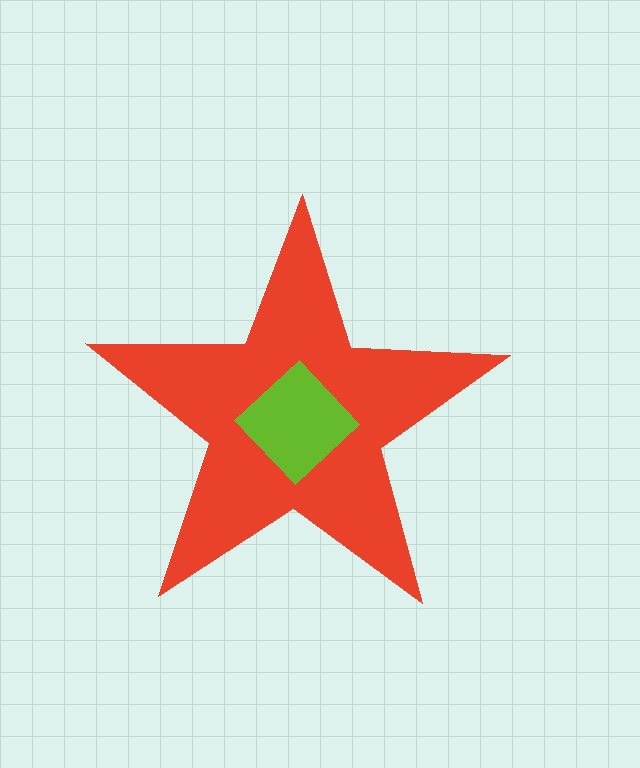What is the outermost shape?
The red star.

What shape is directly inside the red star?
The lime diamond.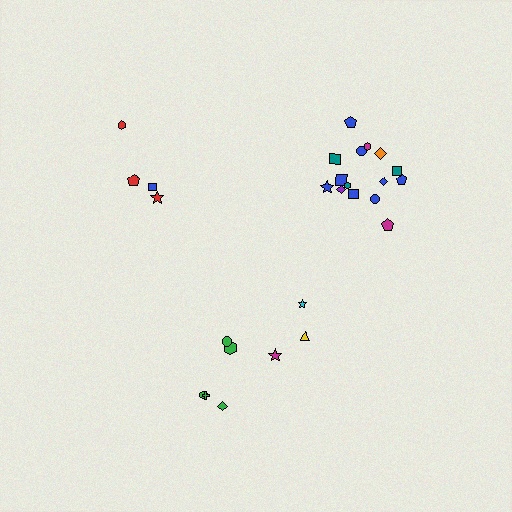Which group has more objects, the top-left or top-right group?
The top-right group.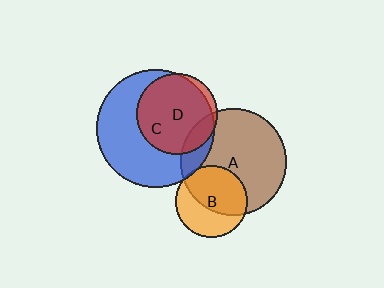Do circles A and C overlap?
Yes.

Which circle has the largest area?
Circle C (blue).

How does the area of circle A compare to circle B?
Approximately 2.2 times.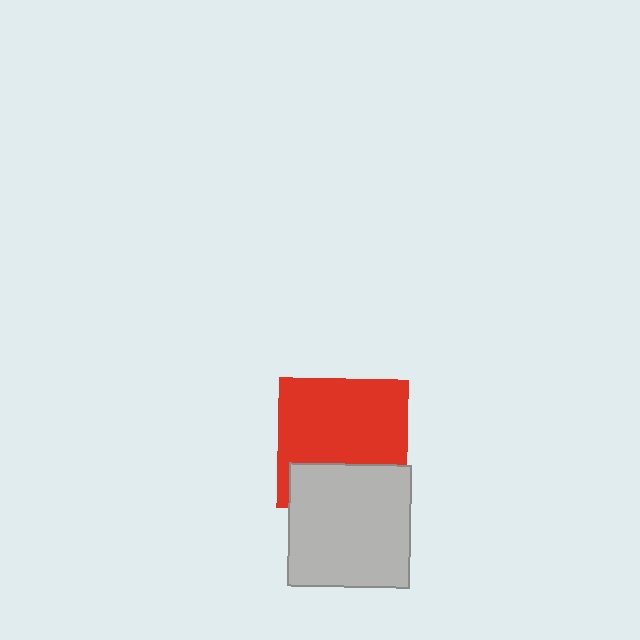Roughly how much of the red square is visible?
Most of it is visible (roughly 68%).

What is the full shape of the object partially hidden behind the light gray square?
The partially hidden object is a red square.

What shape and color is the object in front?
The object in front is a light gray square.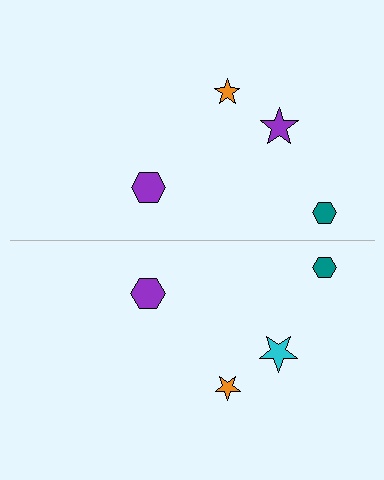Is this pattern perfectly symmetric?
No, the pattern is not perfectly symmetric. The cyan star on the bottom side breaks the symmetry — its mirror counterpart is purple.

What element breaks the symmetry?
The cyan star on the bottom side breaks the symmetry — its mirror counterpart is purple.